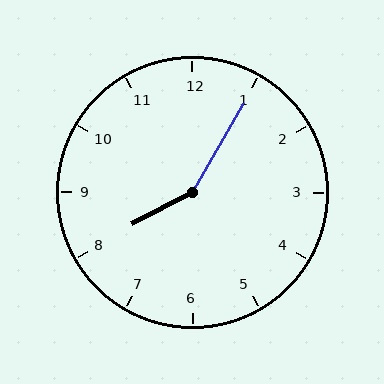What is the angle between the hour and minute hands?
Approximately 148 degrees.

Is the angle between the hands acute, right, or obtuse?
It is obtuse.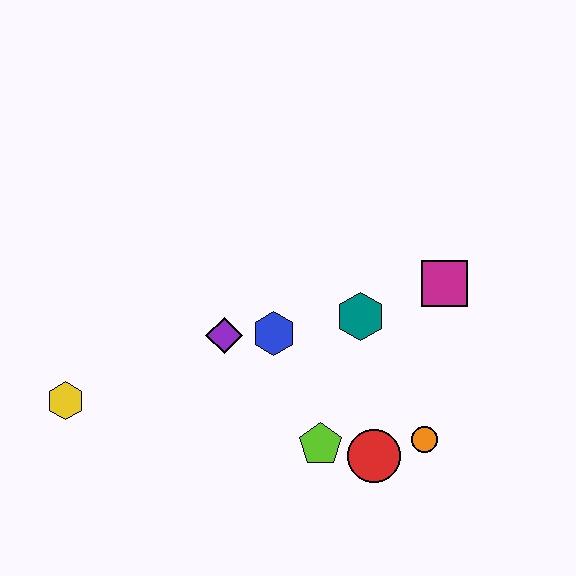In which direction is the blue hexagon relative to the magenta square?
The blue hexagon is to the left of the magenta square.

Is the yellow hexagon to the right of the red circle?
No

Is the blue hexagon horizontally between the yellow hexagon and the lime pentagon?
Yes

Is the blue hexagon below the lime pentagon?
No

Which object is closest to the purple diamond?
The blue hexagon is closest to the purple diamond.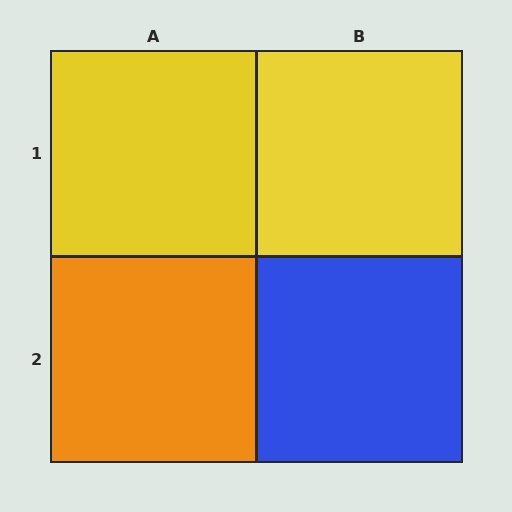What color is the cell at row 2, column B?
Blue.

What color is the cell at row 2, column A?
Orange.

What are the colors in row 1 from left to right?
Yellow, yellow.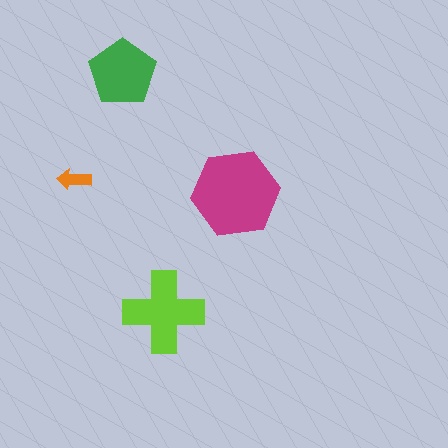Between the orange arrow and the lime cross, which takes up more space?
The lime cross.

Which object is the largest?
The magenta hexagon.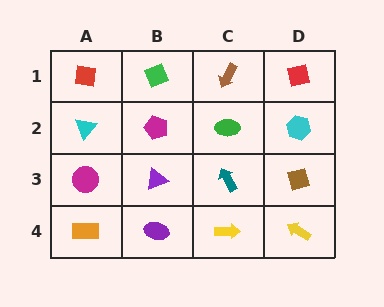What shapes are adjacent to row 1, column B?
A magenta pentagon (row 2, column B), a red square (row 1, column A), a brown arrow (row 1, column C).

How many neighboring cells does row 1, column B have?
3.